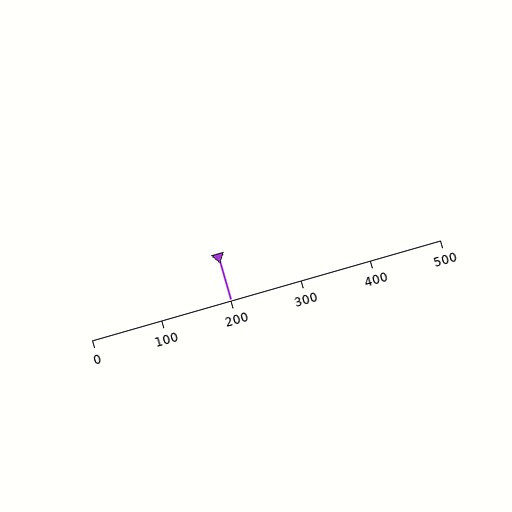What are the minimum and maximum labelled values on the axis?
The axis runs from 0 to 500.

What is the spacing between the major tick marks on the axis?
The major ticks are spaced 100 apart.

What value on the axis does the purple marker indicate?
The marker indicates approximately 200.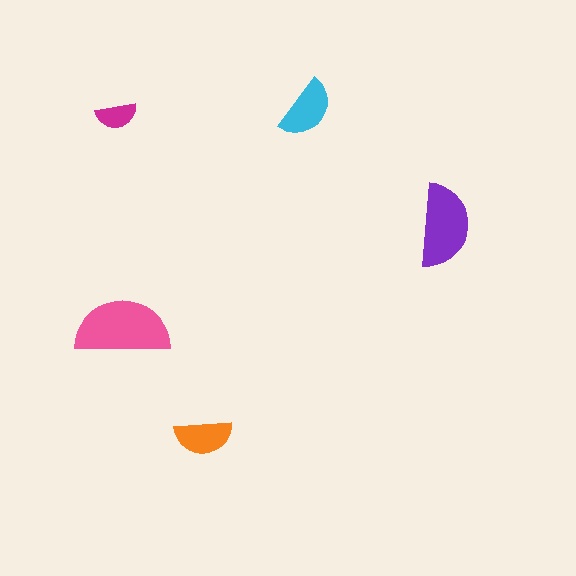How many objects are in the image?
There are 5 objects in the image.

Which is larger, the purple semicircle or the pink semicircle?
The pink one.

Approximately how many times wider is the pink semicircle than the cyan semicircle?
About 1.5 times wider.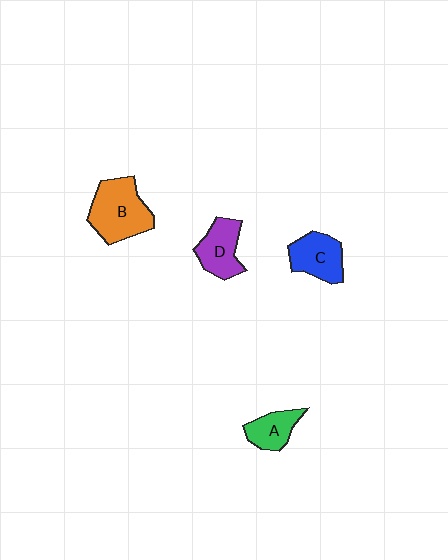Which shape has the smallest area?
Shape A (green).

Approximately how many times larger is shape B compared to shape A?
Approximately 1.9 times.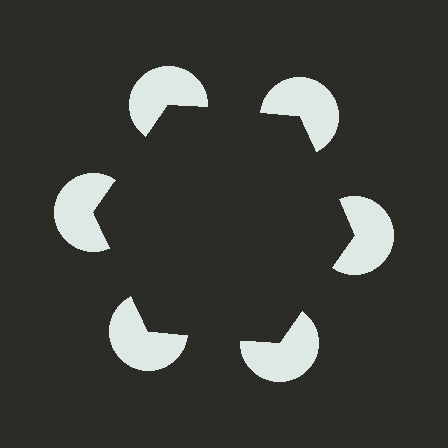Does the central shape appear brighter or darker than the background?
It typically appears slightly darker than the background, even though no actual brightness change is drawn.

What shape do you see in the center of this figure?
An illusory hexagon — its edges are inferred from the aligned wedge cuts in the pac-man discs, not physically drawn.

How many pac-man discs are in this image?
There are 6 — one at each vertex of the illusory hexagon.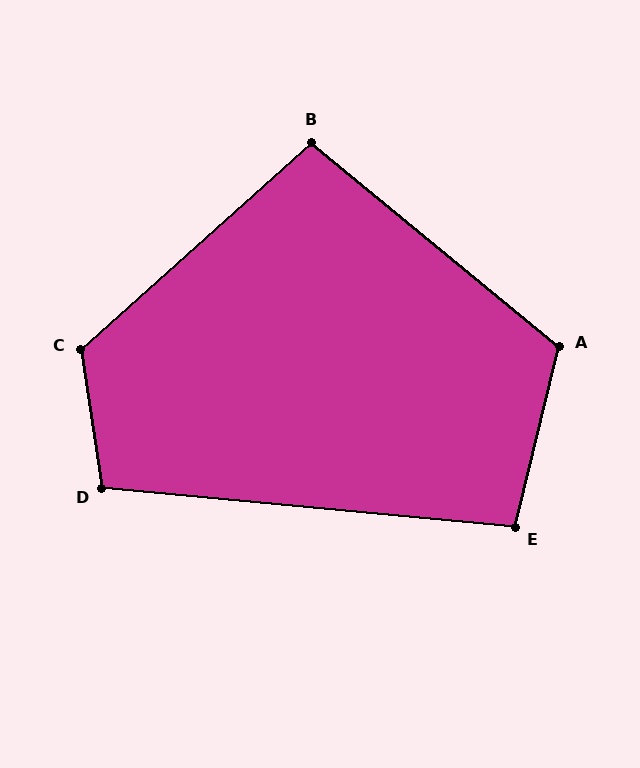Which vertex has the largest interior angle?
C, at approximately 123 degrees.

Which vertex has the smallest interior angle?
E, at approximately 98 degrees.